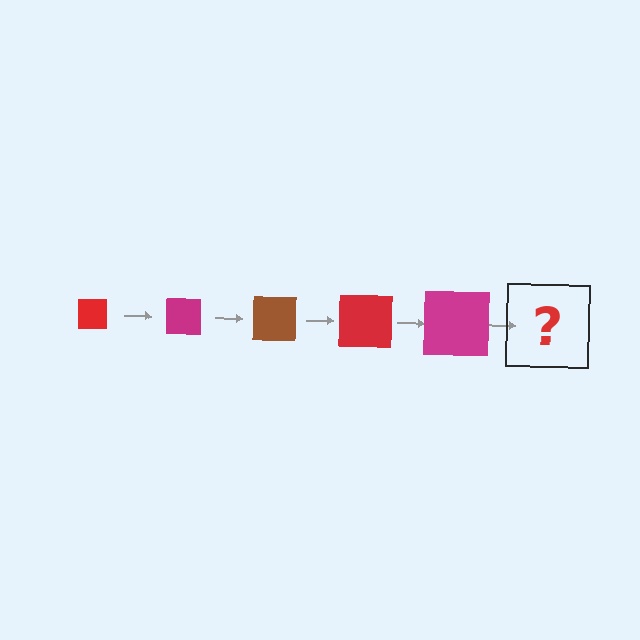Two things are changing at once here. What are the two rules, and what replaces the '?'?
The two rules are that the square grows larger each step and the color cycles through red, magenta, and brown. The '?' should be a brown square, larger than the previous one.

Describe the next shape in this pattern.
It should be a brown square, larger than the previous one.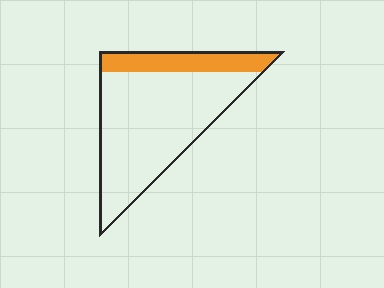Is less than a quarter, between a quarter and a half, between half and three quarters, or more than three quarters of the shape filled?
Less than a quarter.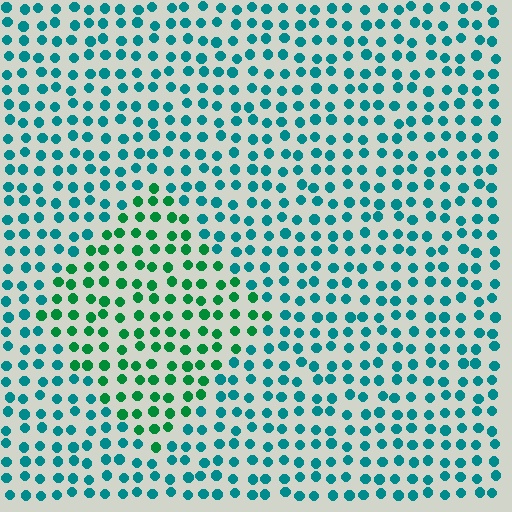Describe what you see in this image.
The image is filled with small teal elements in a uniform arrangement. A diamond-shaped region is visible where the elements are tinted to a slightly different hue, forming a subtle color boundary.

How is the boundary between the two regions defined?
The boundary is defined purely by a slight shift in hue (about 37 degrees). Spacing, size, and orientation are identical on both sides.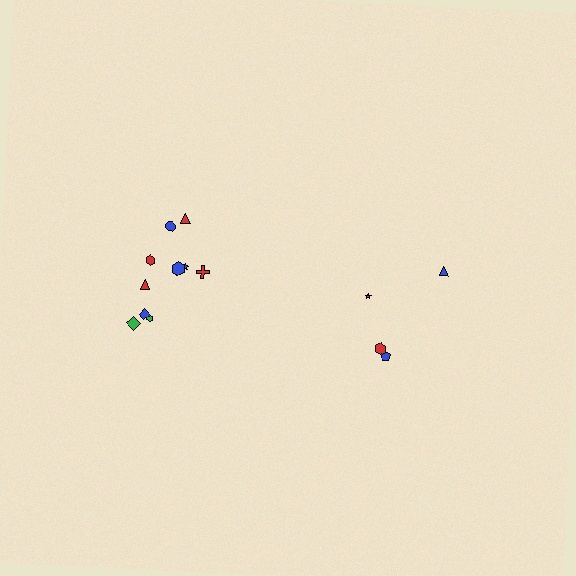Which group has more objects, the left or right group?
The left group.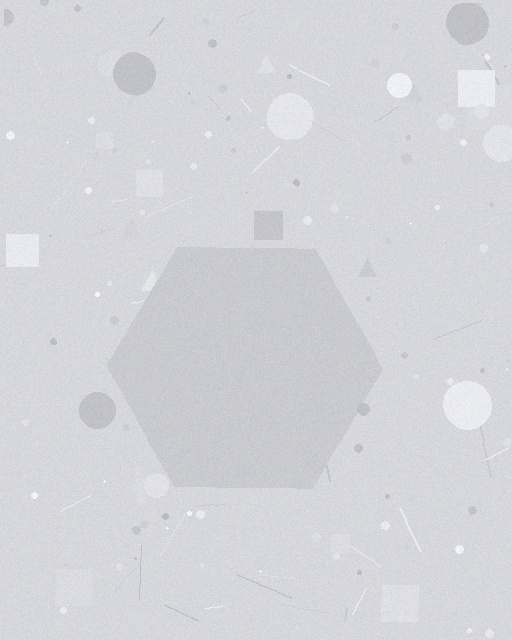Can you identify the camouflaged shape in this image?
The camouflaged shape is a hexagon.